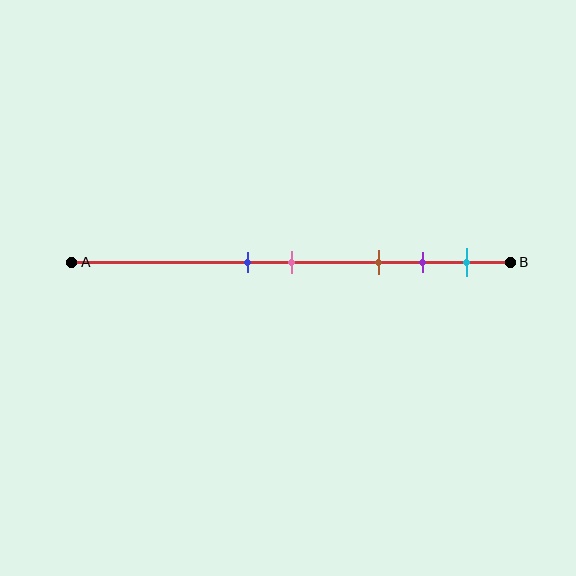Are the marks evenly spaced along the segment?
No, the marks are not evenly spaced.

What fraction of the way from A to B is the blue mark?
The blue mark is approximately 40% (0.4) of the way from A to B.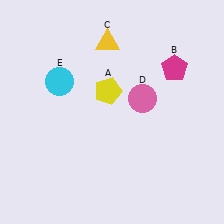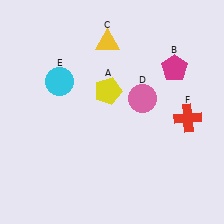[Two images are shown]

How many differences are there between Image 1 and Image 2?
There is 1 difference between the two images.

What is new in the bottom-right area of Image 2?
A red cross (F) was added in the bottom-right area of Image 2.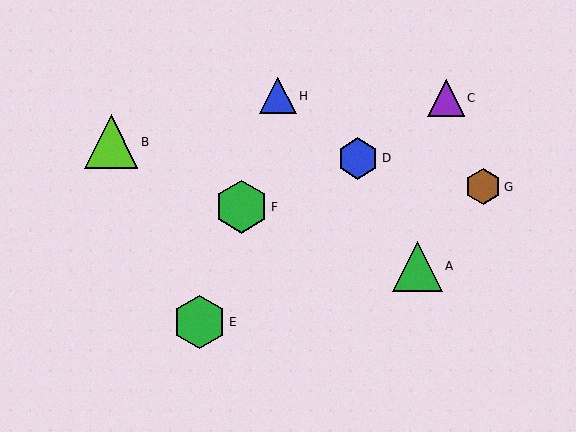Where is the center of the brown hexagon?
The center of the brown hexagon is at (483, 186).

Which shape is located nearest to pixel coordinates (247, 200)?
The green hexagon (labeled F) at (242, 207) is nearest to that location.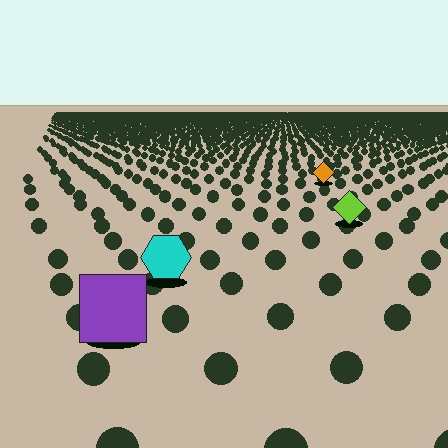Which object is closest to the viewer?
The purple square is closest. The texture marks near it are larger and more spread out.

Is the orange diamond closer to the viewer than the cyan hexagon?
No. The cyan hexagon is closer — you can tell from the texture gradient: the ground texture is coarser near it.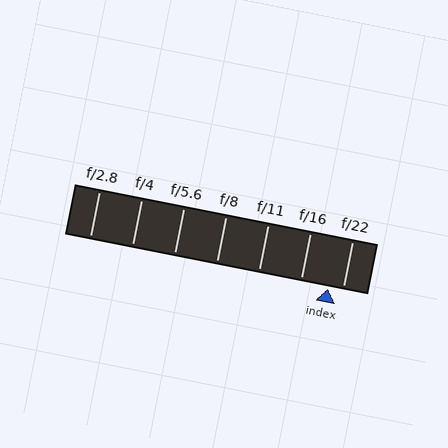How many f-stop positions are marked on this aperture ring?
There are 7 f-stop positions marked.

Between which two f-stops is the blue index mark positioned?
The index mark is between f/16 and f/22.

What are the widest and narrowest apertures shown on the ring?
The widest aperture shown is f/2.8 and the narrowest is f/22.